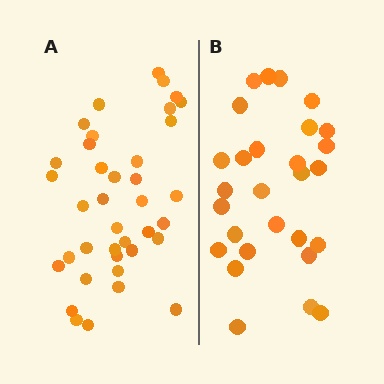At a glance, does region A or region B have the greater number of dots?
Region A (the left region) has more dots.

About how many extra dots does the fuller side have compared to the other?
Region A has roughly 10 or so more dots than region B.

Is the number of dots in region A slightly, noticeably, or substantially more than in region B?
Region A has noticeably more, but not dramatically so. The ratio is roughly 1.4 to 1.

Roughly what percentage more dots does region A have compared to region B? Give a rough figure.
About 35% more.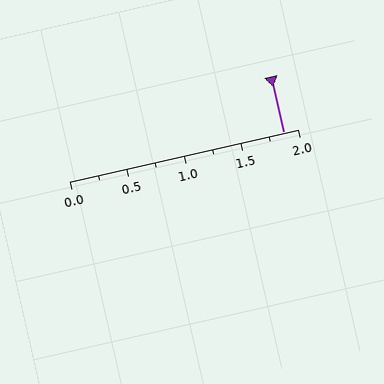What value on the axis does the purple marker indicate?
The marker indicates approximately 1.88.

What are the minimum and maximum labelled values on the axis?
The axis runs from 0.0 to 2.0.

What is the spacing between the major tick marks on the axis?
The major ticks are spaced 0.5 apart.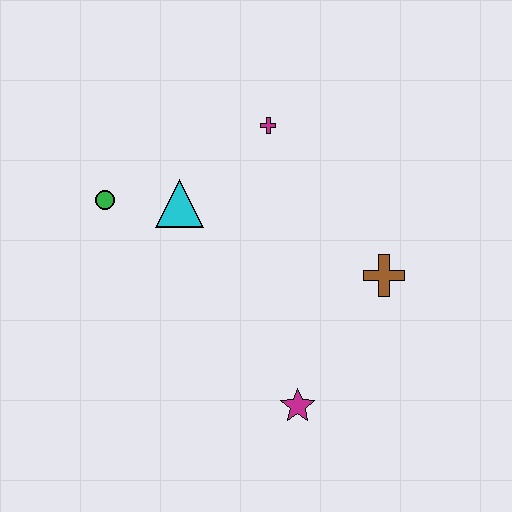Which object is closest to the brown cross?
The magenta star is closest to the brown cross.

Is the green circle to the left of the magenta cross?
Yes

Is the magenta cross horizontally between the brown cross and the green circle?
Yes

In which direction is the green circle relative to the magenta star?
The green circle is above the magenta star.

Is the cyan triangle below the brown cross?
No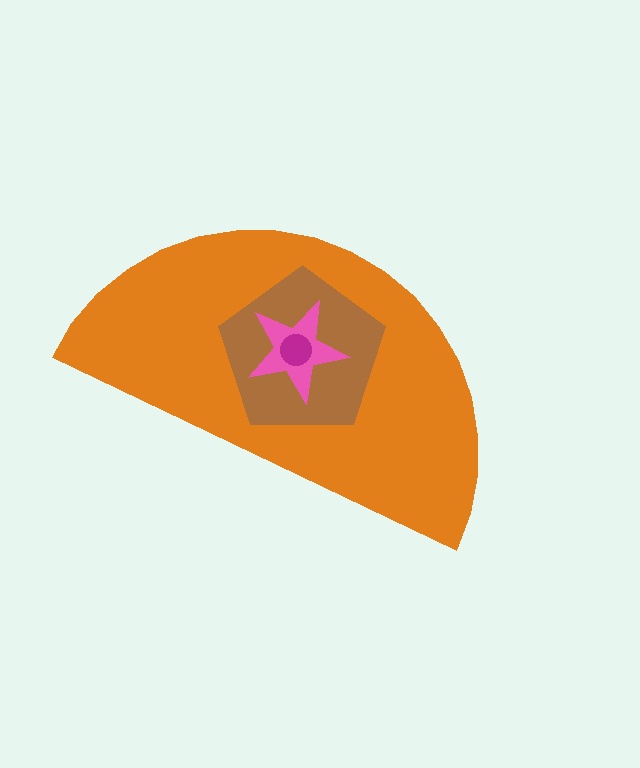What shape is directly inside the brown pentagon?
The pink star.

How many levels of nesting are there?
4.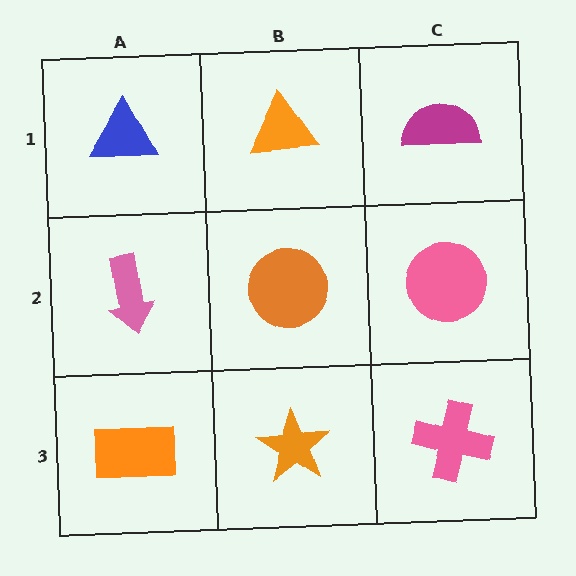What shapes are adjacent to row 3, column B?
An orange circle (row 2, column B), an orange rectangle (row 3, column A), a pink cross (row 3, column C).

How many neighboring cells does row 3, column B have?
3.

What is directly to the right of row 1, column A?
An orange triangle.